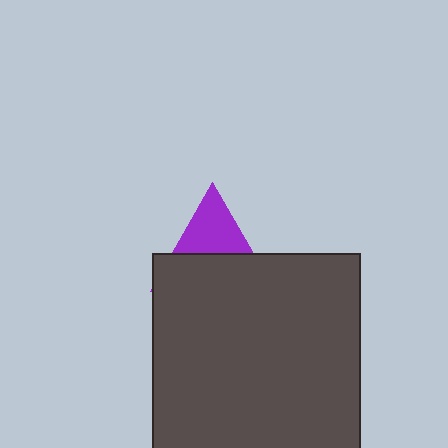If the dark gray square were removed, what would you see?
You would see the complete purple triangle.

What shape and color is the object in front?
The object in front is a dark gray square.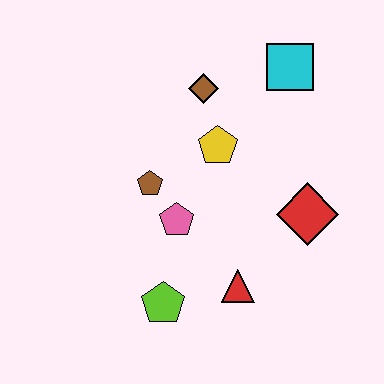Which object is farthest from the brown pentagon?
The cyan square is farthest from the brown pentagon.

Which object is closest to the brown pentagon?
The pink pentagon is closest to the brown pentagon.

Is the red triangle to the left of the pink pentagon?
No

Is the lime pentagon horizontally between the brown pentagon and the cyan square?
Yes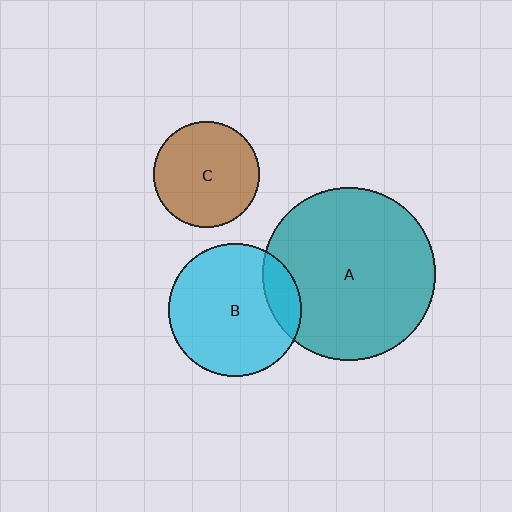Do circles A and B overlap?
Yes.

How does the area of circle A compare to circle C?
Approximately 2.7 times.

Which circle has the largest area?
Circle A (teal).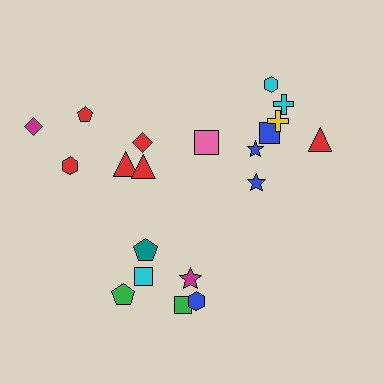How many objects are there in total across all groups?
There are 20 objects.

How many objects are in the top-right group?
There are 8 objects.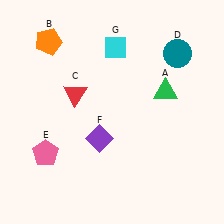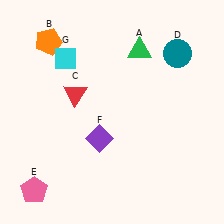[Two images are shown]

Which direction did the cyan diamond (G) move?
The cyan diamond (G) moved left.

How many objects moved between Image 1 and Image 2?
3 objects moved between the two images.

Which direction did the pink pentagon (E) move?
The pink pentagon (E) moved down.